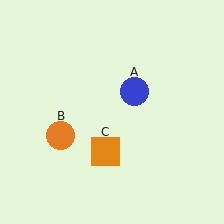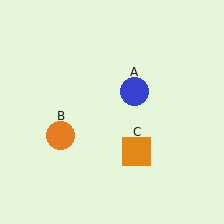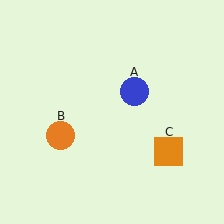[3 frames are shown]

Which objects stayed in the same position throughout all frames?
Blue circle (object A) and orange circle (object B) remained stationary.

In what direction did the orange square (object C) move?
The orange square (object C) moved right.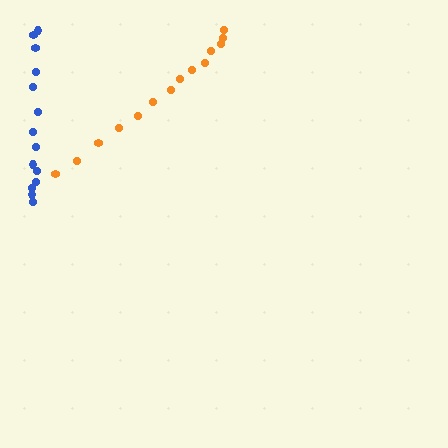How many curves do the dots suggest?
There are 2 distinct paths.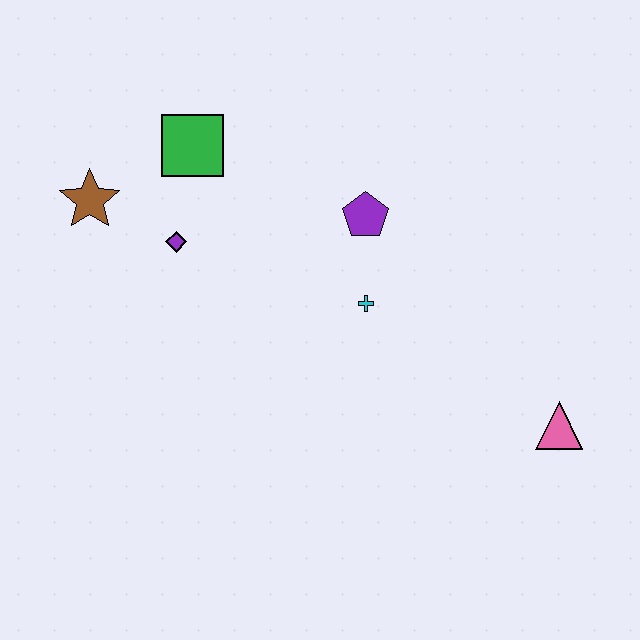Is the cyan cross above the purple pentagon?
No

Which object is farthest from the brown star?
The pink triangle is farthest from the brown star.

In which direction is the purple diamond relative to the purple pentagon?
The purple diamond is to the left of the purple pentagon.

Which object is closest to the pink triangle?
The cyan cross is closest to the pink triangle.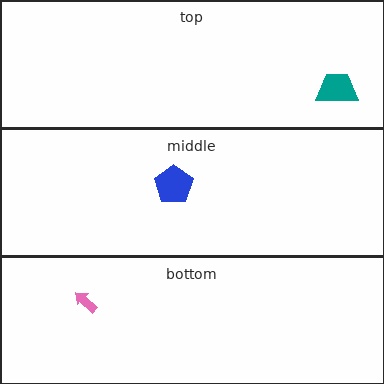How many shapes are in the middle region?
1.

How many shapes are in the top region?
1.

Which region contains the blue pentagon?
The middle region.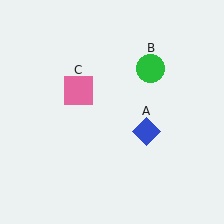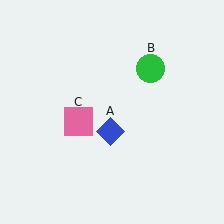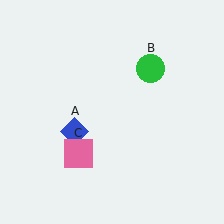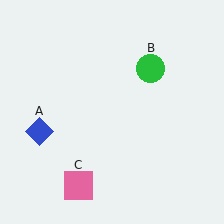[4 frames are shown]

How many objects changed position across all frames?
2 objects changed position: blue diamond (object A), pink square (object C).